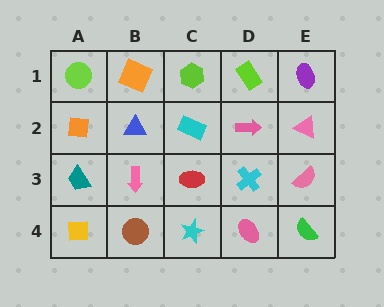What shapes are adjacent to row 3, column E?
A pink triangle (row 2, column E), a green semicircle (row 4, column E), a cyan cross (row 3, column D).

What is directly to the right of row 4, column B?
A cyan star.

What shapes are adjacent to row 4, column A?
A teal trapezoid (row 3, column A), a brown circle (row 4, column B).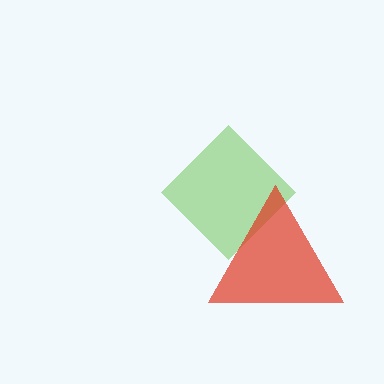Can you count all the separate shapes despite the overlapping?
Yes, there are 2 separate shapes.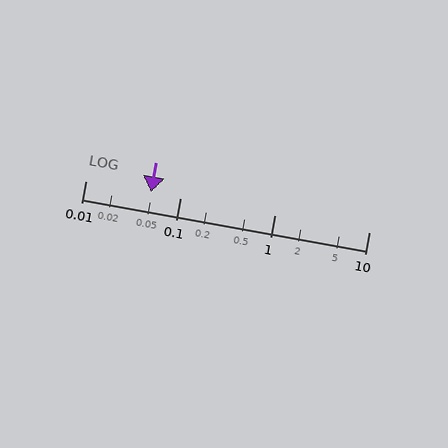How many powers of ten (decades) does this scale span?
The scale spans 3 decades, from 0.01 to 10.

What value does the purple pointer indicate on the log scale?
The pointer indicates approximately 0.049.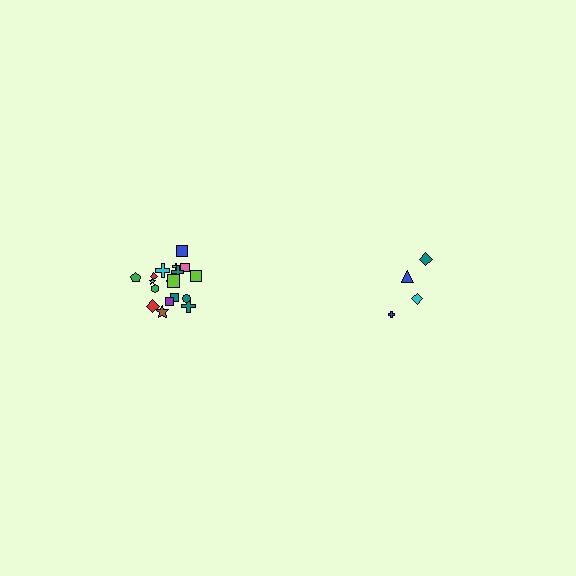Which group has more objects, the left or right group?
The left group.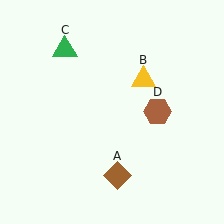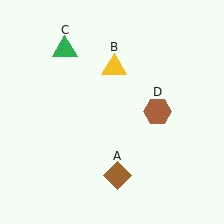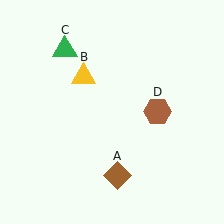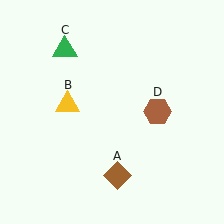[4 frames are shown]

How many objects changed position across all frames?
1 object changed position: yellow triangle (object B).